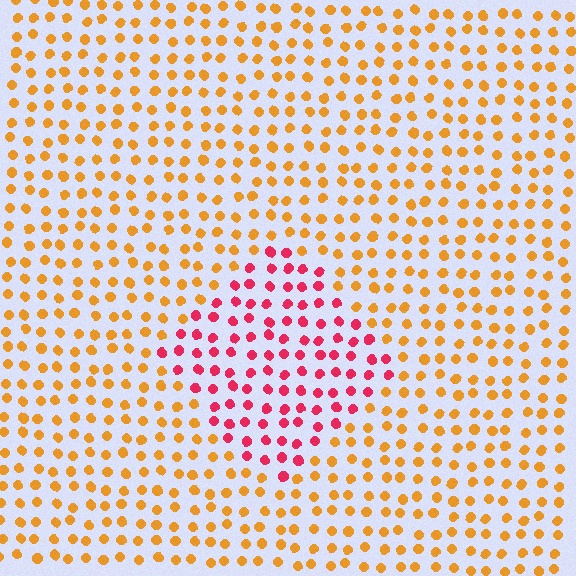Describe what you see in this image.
The image is filled with small orange elements in a uniform arrangement. A diamond-shaped region is visible where the elements are tinted to a slightly different hue, forming a subtle color boundary.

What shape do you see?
I see a diamond.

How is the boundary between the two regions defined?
The boundary is defined purely by a slight shift in hue (about 52 degrees). Spacing, size, and orientation are identical on both sides.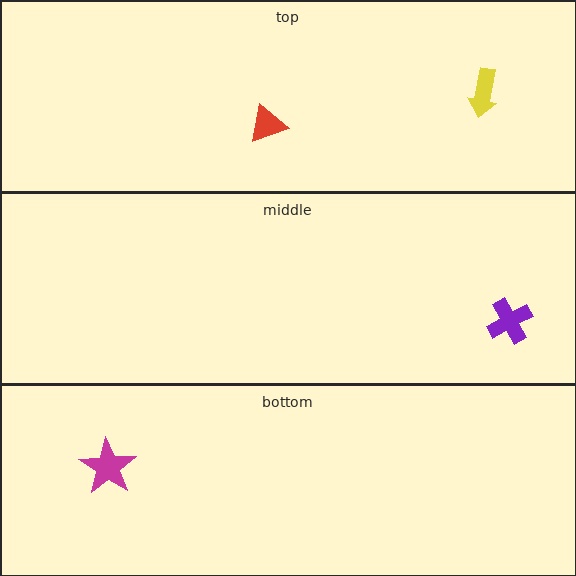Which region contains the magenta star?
The bottom region.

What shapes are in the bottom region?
The magenta star.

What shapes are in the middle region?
The purple cross.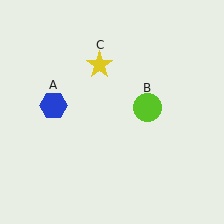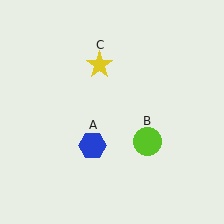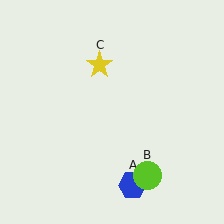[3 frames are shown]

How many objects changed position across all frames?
2 objects changed position: blue hexagon (object A), lime circle (object B).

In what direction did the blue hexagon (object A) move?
The blue hexagon (object A) moved down and to the right.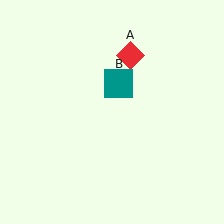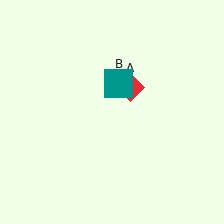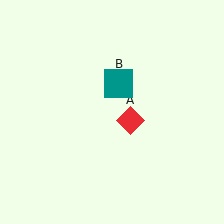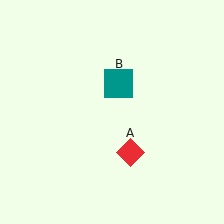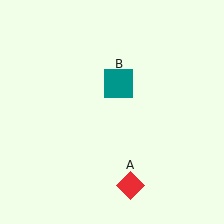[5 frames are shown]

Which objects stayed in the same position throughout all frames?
Teal square (object B) remained stationary.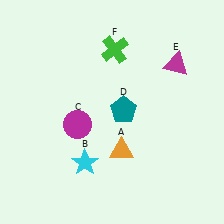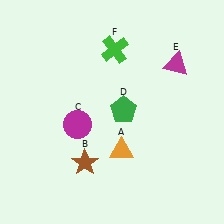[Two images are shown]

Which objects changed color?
B changed from cyan to brown. D changed from teal to green.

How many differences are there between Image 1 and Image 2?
There are 2 differences between the two images.